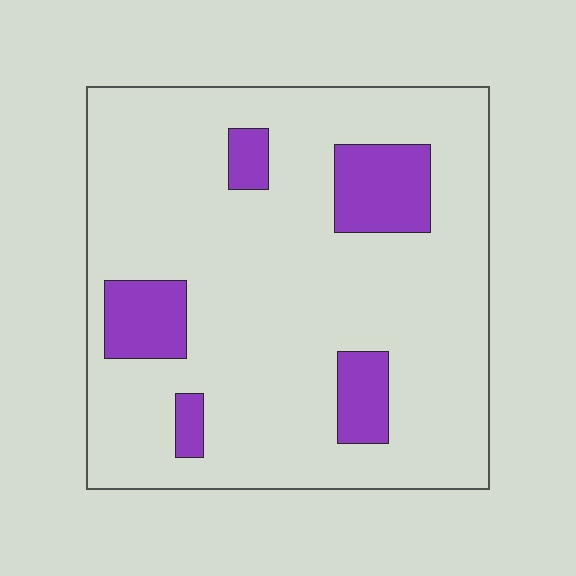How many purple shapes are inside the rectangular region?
5.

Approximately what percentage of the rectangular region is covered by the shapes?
Approximately 15%.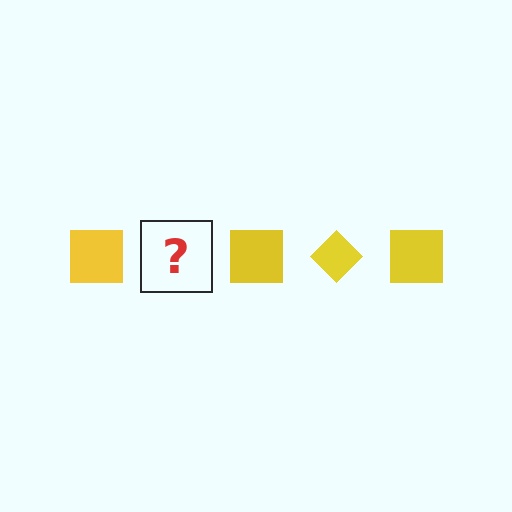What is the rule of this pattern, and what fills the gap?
The rule is that the pattern cycles through square, diamond shapes in yellow. The gap should be filled with a yellow diamond.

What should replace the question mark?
The question mark should be replaced with a yellow diamond.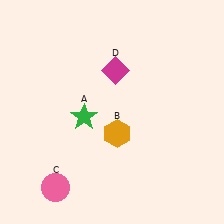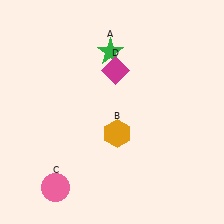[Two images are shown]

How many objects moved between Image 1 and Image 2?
1 object moved between the two images.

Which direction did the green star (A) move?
The green star (A) moved up.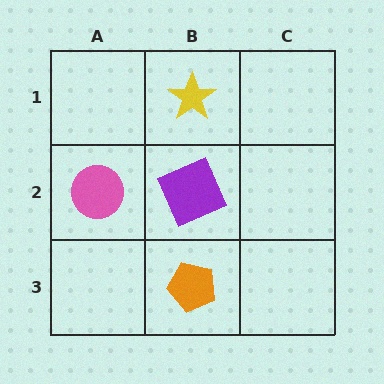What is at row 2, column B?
A purple square.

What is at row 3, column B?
An orange pentagon.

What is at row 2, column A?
A pink circle.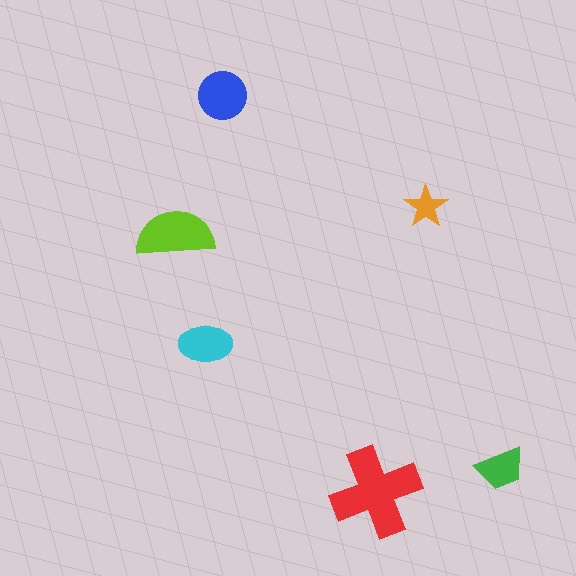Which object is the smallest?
The orange star.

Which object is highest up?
The blue circle is topmost.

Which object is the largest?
The red cross.